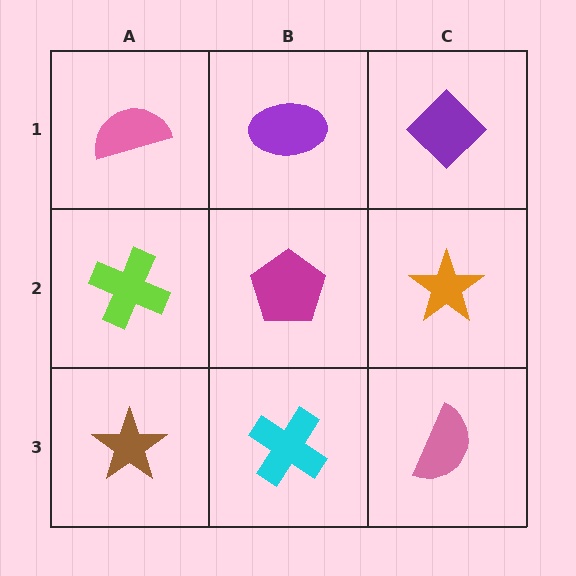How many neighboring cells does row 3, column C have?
2.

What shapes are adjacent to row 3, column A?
A lime cross (row 2, column A), a cyan cross (row 3, column B).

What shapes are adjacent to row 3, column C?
An orange star (row 2, column C), a cyan cross (row 3, column B).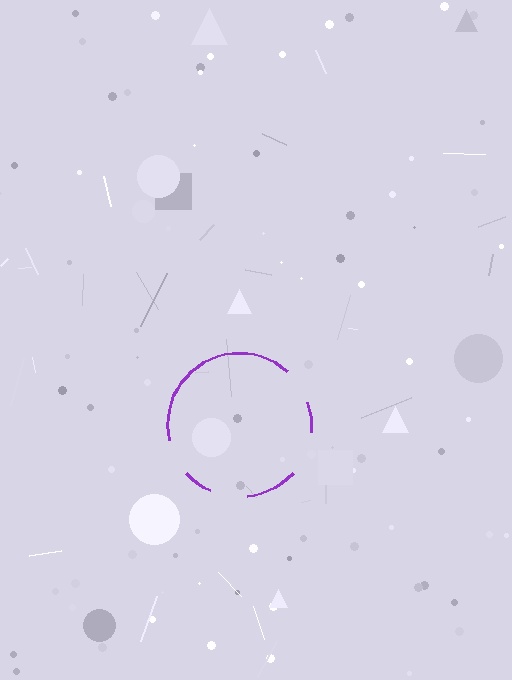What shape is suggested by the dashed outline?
The dashed outline suggests a circle.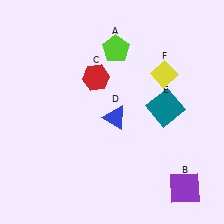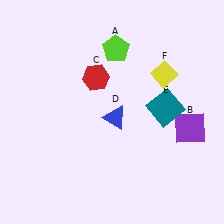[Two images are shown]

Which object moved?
The purple square (B) moved up.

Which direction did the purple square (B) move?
The purple square (B) moved up.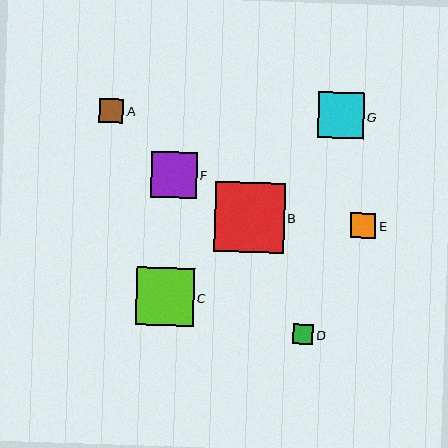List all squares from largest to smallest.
From largest to smallest: B, C, F, G, E, A, D.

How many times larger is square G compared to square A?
Square G is approximately 1.9 times the size of square A.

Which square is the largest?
Square B is the largest with a size of approximately 70 pixels.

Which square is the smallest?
Square D is the smallest with a size of approximately 20 pixels.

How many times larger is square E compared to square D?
Square E is approximately 1.2 times the size of square D.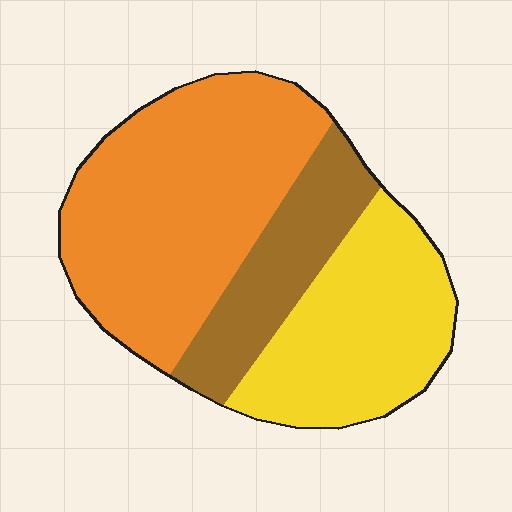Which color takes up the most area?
Orange, at roughly 50%.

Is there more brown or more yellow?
Yellow.